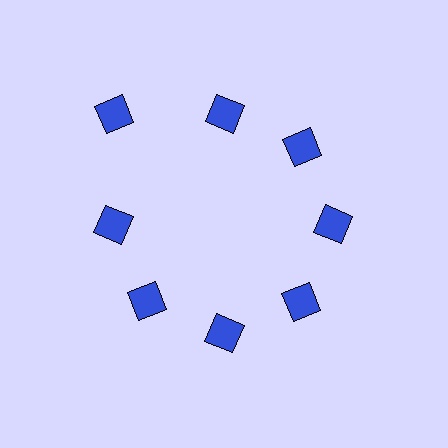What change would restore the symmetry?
The symmetry would be restored by moving it inward, back onto the ring so that all 8 diamonds sit at equal angles and equal distance from the center.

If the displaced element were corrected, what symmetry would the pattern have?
It would have 8-fold rotational symmetry — the pattern would map onto itself every 45 degrees.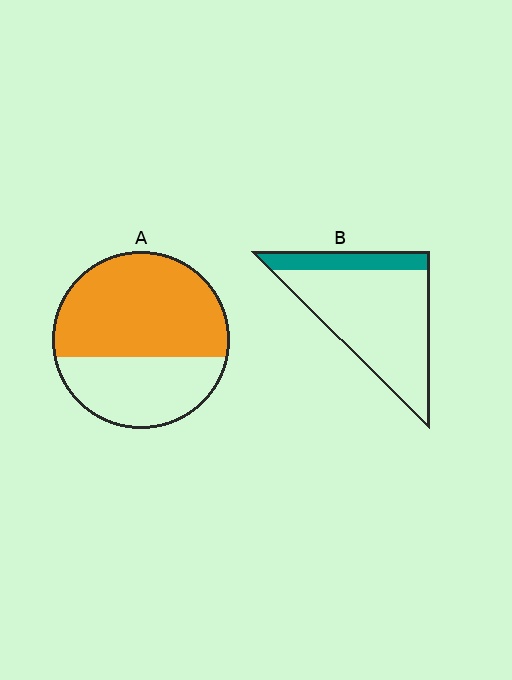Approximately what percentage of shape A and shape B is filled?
A is approximately 60% and B is approximately 20%.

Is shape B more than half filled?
No.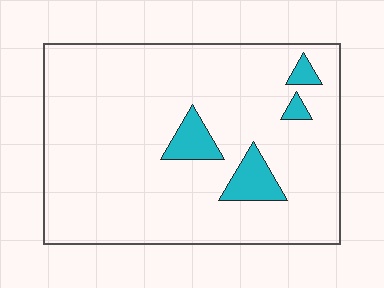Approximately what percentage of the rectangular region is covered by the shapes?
Approximately 10%.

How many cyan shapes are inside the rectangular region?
4.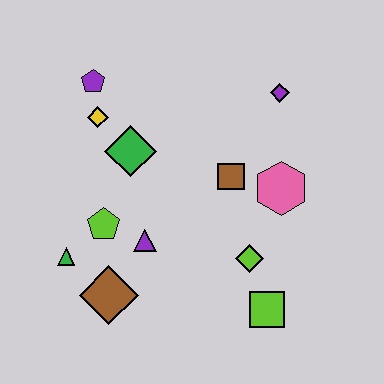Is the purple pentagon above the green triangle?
Yes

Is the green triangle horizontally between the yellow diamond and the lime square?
No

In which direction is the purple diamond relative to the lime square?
The purple diamond is above the lime square.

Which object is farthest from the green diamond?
The lime square is farthest from the green diamond.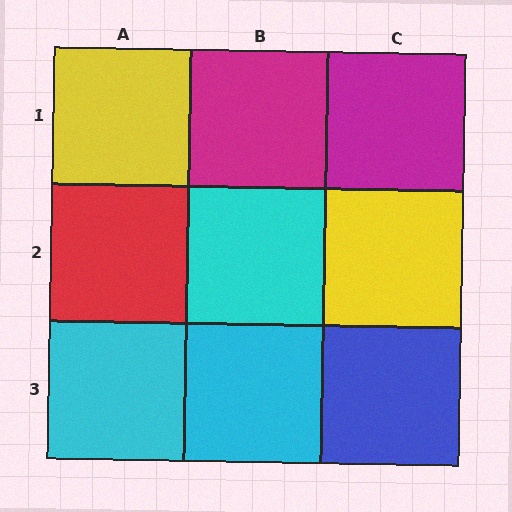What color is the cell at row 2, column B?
Cyan.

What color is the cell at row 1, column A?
Yellow.